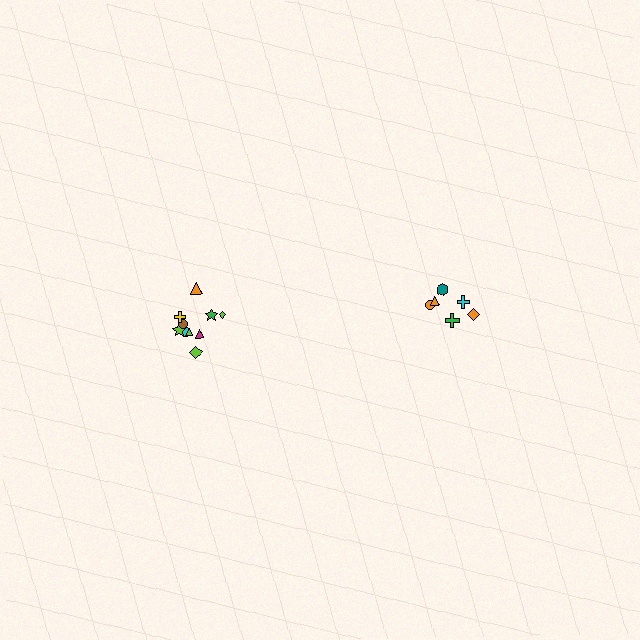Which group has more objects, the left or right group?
The left group.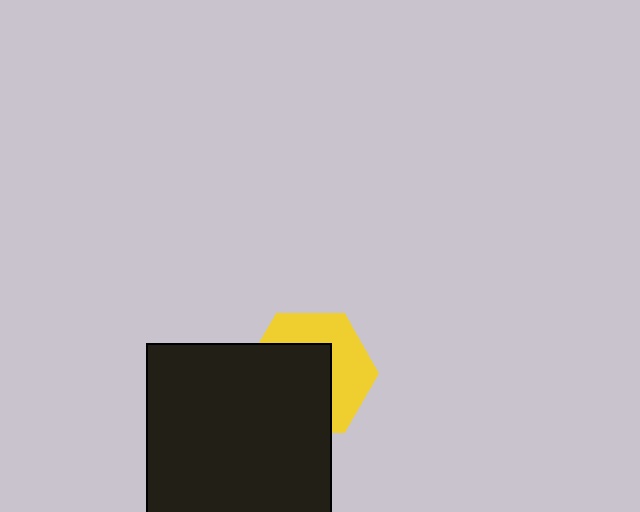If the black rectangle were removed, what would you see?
You would see the complete yellow hexagon.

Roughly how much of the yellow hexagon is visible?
A small part of it is visible (roughly 45%).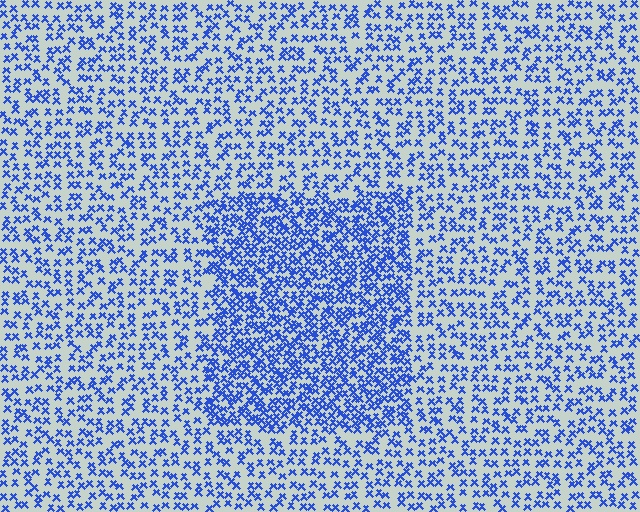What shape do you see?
I see a rectangle.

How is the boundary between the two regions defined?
The boundary is defined by a change in element density (approximately 2.0x ratio). All elements are the same color, size, and shape.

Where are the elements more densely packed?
The elements are more densely packed inside the rectangle boundary.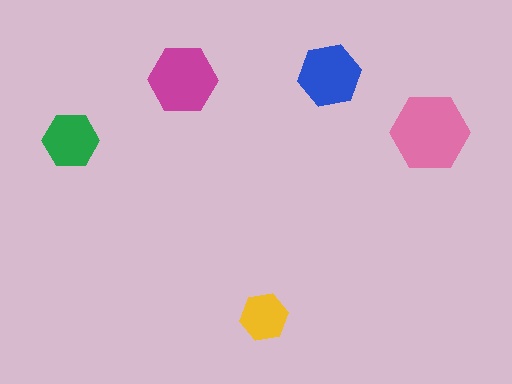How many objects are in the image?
There are 5 objects in the image.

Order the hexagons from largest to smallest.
the pink one, the magenta one, the blue one, the green one, the yellow one.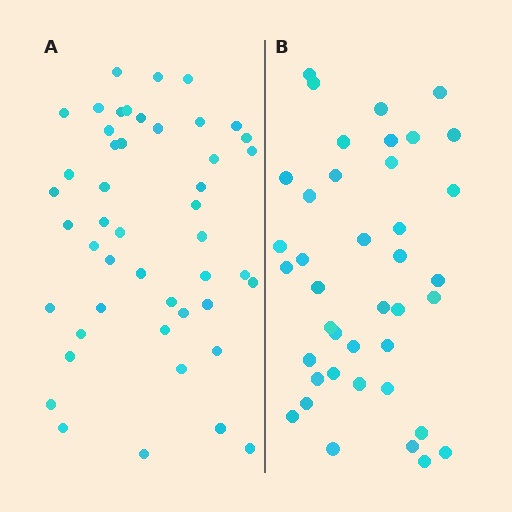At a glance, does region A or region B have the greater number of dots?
Region A (the left region) has more dots.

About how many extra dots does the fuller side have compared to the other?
Region A has roughly 8 or so more dots than region B.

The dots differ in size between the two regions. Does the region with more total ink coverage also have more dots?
No. Region B has more total ink coverage because its dots are larger, but region A actually contains more individual dots. Total area can be misleading — the number of items is what matters here.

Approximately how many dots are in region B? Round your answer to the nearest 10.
About 40 dots.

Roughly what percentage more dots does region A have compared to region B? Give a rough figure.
About 20% more.